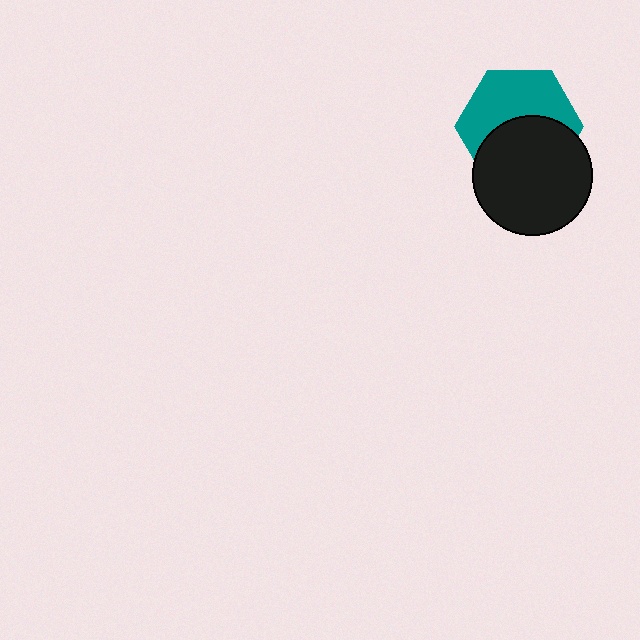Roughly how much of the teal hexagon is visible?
About half of it is visible (roughly 51%).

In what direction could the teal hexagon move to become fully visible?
The teal hexagon could move up. That would shift it out from behind the black circle entirely.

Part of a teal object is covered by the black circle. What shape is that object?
It is a hexagon.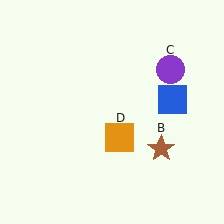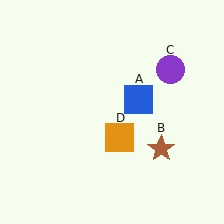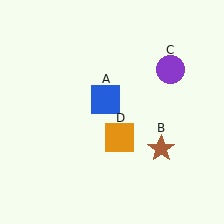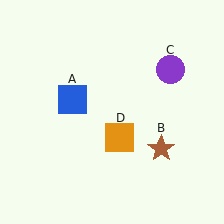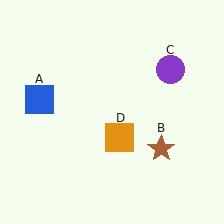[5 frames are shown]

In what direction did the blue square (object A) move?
The blue square (object A) moved left.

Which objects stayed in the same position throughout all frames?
Brown star (object B) and purple circle (object C) and orange square (object D) remained stationary.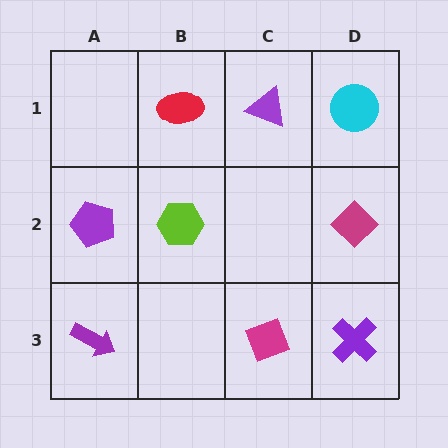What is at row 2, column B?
A lime hexagon.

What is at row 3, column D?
A purple cross.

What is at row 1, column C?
A purple triangle.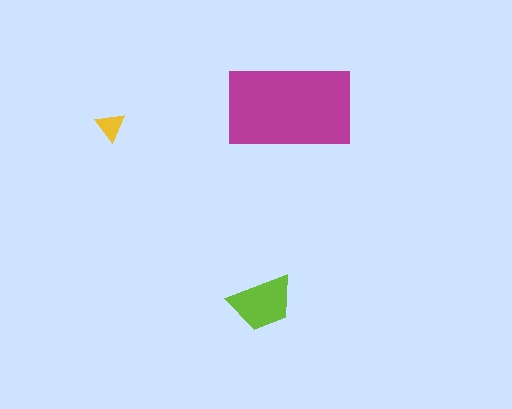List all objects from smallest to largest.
The yellow triangle, the lime trapezoid, the magenta rectangle.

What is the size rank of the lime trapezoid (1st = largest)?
2nd.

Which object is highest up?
The magenta rectangle is topmost.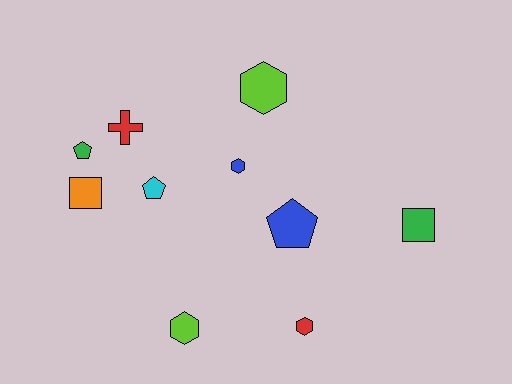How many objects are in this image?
There are 10 objects.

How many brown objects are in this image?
There are no brown objects.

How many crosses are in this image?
There is 1 cross.